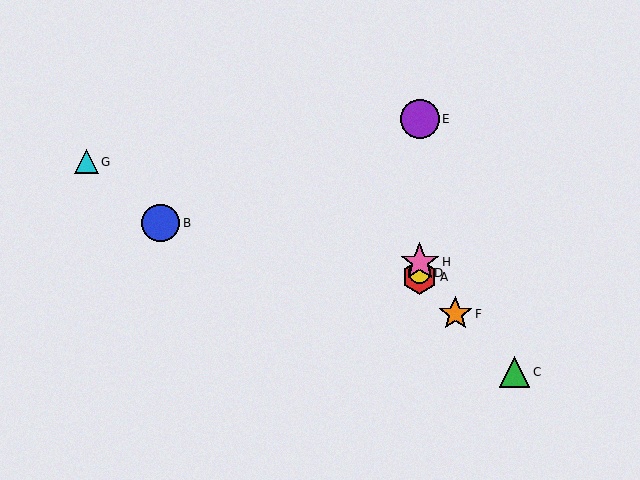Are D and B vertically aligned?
No, D is at x≈420 and B is at x≈161.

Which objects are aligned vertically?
Objects A, D, E, H are aligned vertically.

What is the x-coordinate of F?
Object F is at x≈455.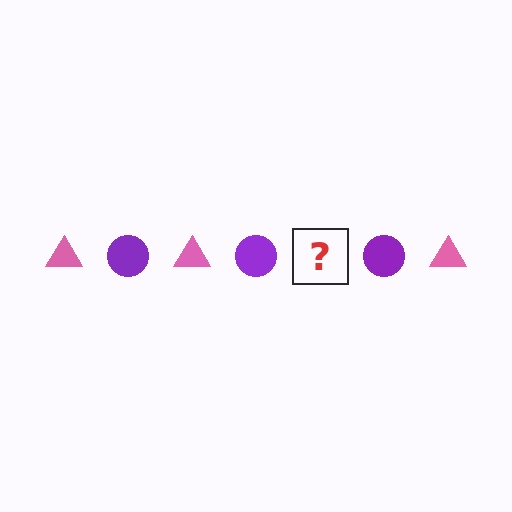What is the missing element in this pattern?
The missing element is a pink triangle.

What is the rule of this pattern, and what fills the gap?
The rule is that the pattern alternates between pink triangle and purple circle. The gap should be filled with a pink triangle.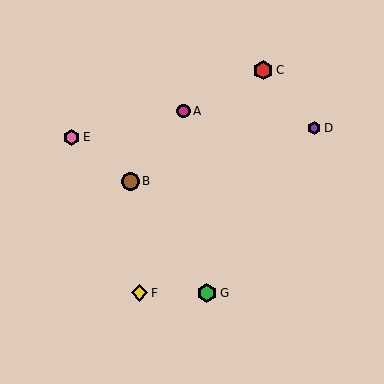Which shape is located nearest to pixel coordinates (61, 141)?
The pink hexagon (labeled E) at (72, 137) is nearest to that location.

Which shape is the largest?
The green hexagon (labeled G) is the largest.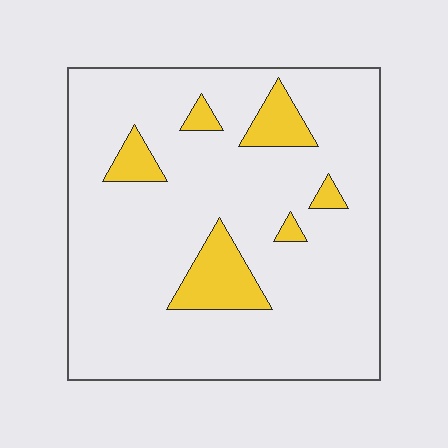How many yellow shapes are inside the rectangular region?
6.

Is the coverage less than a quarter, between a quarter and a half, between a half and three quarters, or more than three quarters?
Less than a quarter.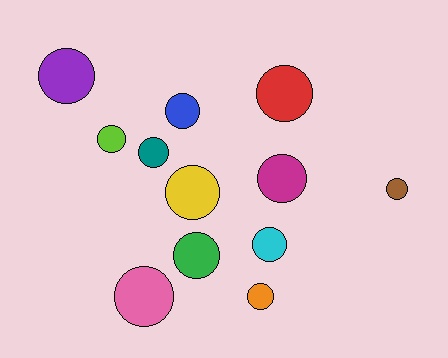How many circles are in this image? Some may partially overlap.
There are 12 circles.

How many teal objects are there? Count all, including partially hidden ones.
There is 1 teal object.